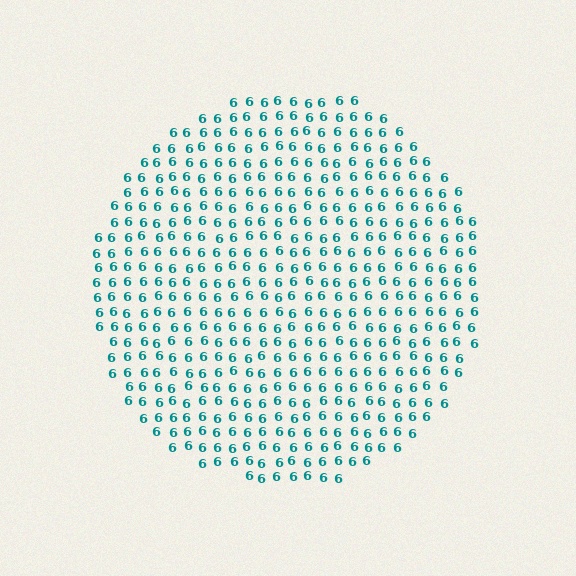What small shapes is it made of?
It is made of small digit 6's.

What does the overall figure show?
The overall figure shows a circle.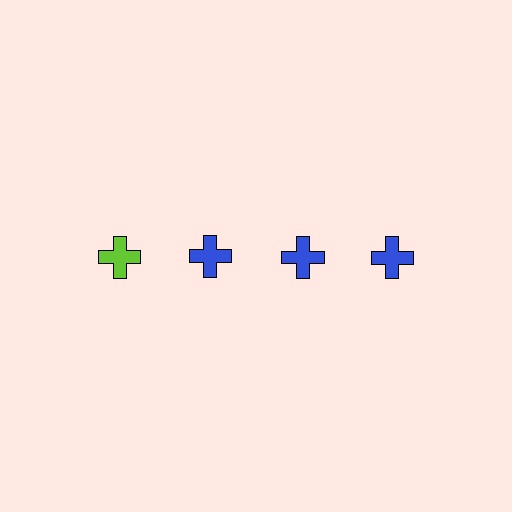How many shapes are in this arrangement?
There are 4 shapes arranged in a grid pattern.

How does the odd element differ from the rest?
It has a different color: lime instead of blue.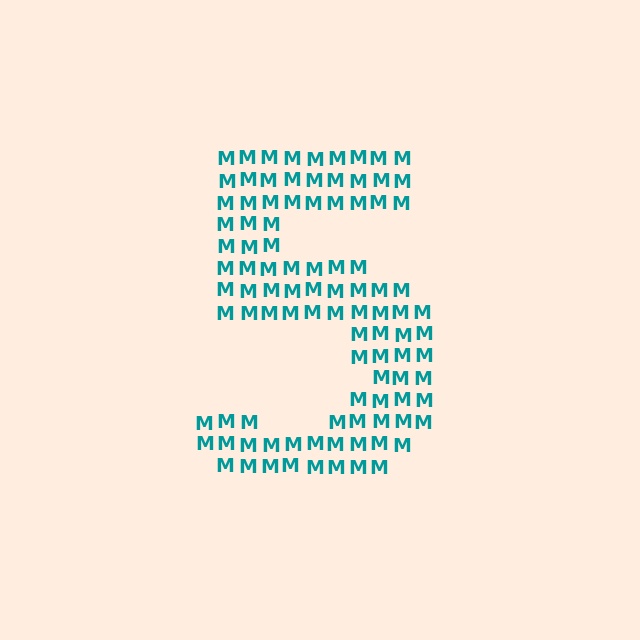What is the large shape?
The large shape is the digit 5.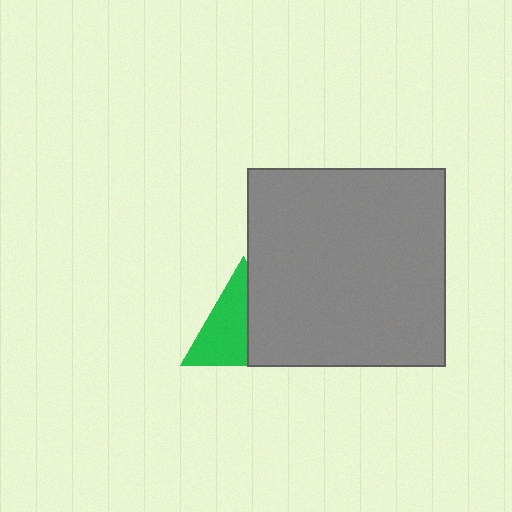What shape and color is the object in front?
The object in front is a gray square.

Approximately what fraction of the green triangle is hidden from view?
Roughly 44% of the green triangle is hidden behind the gray square.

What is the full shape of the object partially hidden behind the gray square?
The partially hidden object is a green triangle.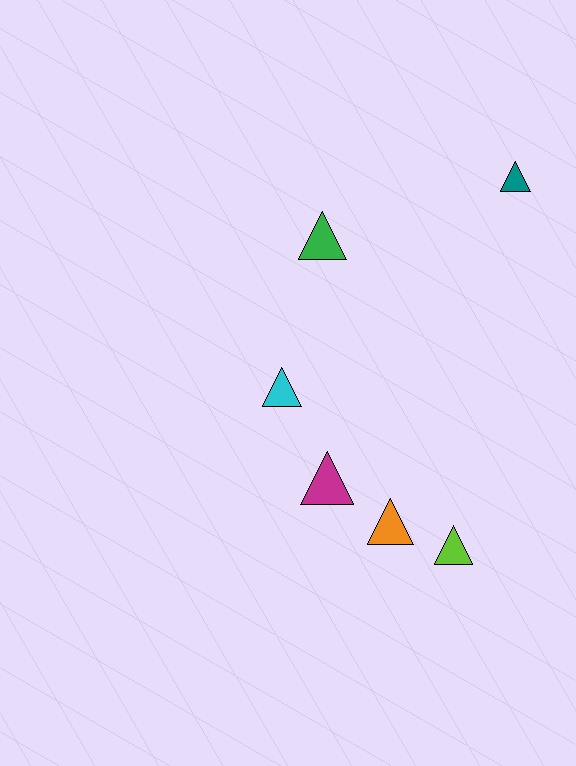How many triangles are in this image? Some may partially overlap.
There are 6 triangles.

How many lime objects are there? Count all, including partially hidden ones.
There is 1 lime object.